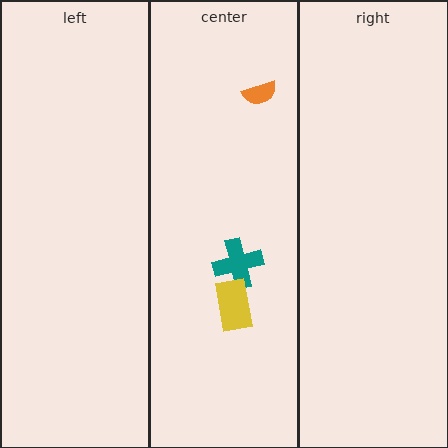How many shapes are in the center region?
3.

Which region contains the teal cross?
The center region.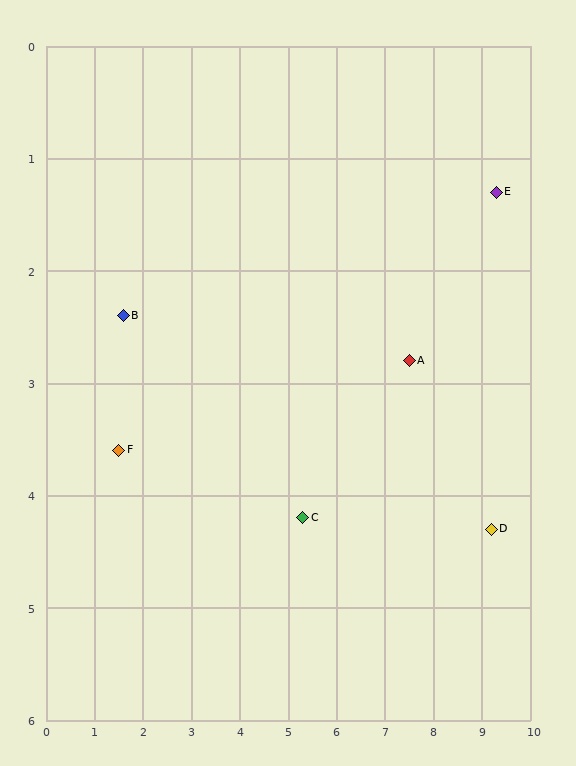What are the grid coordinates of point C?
Point C is at approximately (5.3, 4.2).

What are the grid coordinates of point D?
Point D is at approximately (9.2, 4.3).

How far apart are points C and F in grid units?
Points C and F are about 3.8 grid units apart.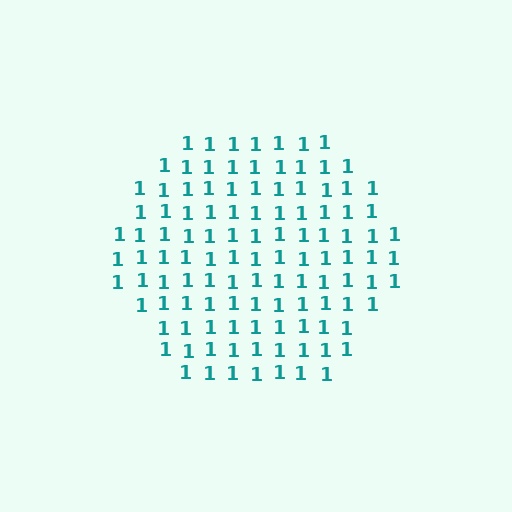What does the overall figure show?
The overall figure shows a hexagon.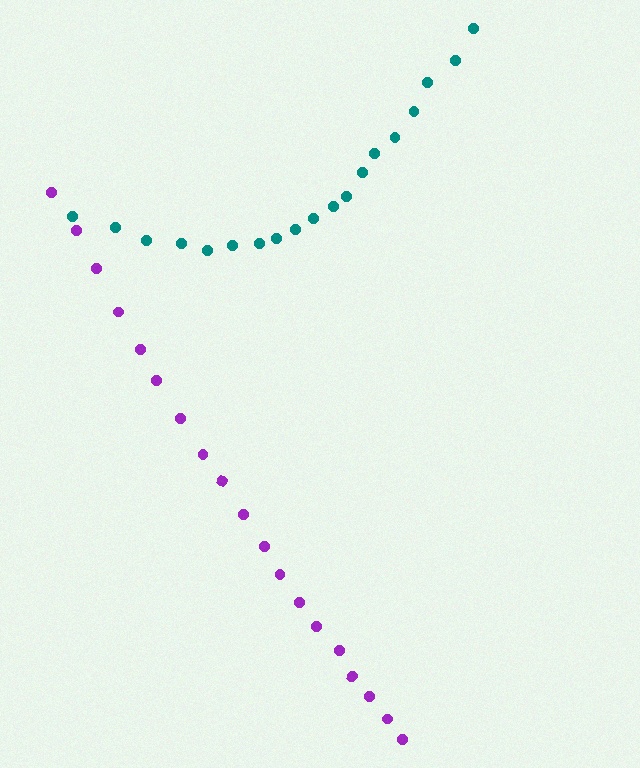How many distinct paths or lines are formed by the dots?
There are 2 distinct paths.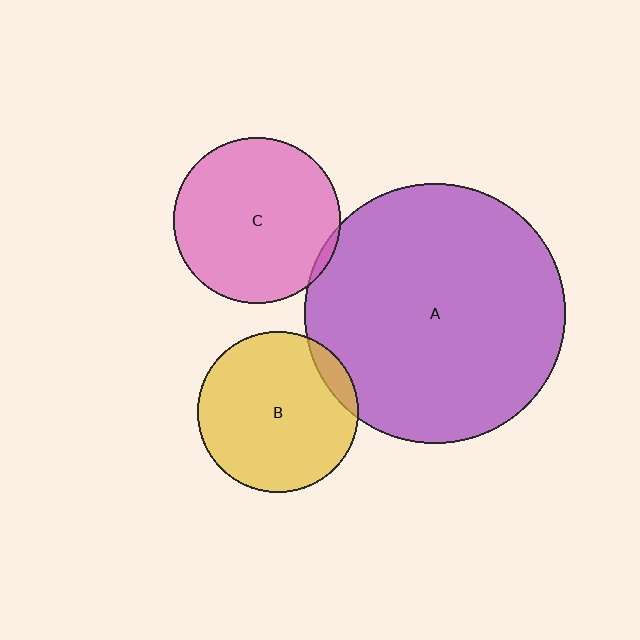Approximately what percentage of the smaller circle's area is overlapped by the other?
Approximately 5%.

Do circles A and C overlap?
Yes.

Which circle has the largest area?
Circle A (purple).